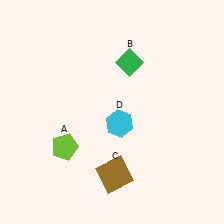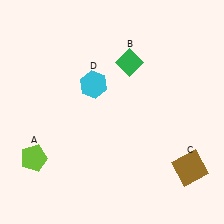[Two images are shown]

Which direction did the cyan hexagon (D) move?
The cyan hexagon (D) moved up.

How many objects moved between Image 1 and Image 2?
3 objects moved between the two images.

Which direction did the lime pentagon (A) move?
The lime pentagon (A) moved left.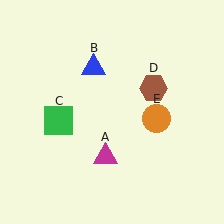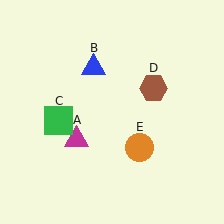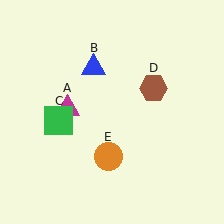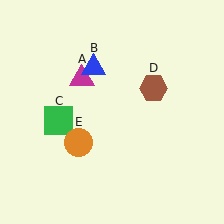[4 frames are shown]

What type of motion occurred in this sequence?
The magenta triangle (object A), orange circle (object E) rotated clockwise around the center of the scene.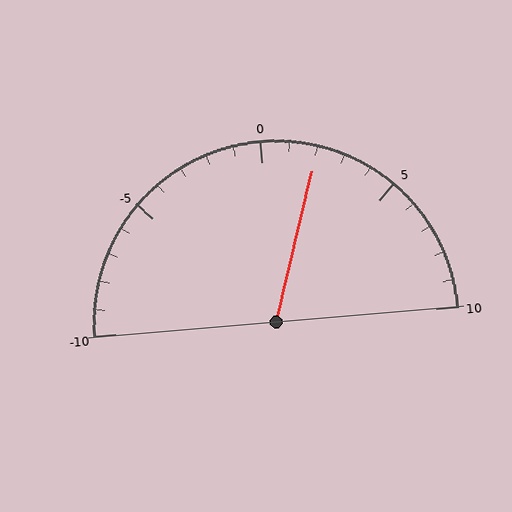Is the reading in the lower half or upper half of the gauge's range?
The reading is in the upper half of the range (-10 to 10).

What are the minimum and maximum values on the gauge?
The gauge ranges from -10 to 10.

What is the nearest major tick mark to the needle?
The nearest major tick mark is 0.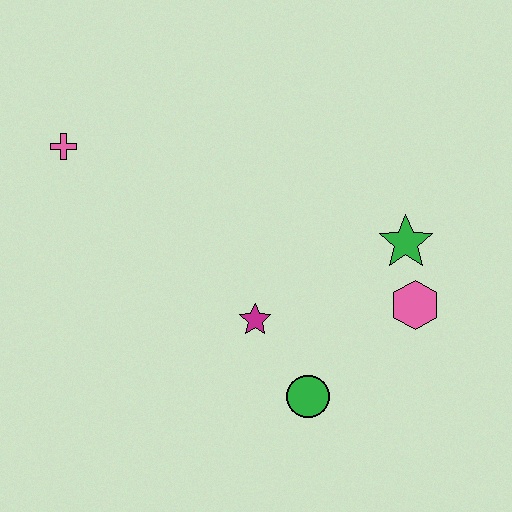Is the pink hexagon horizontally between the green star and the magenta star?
No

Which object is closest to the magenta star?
The green circle is closest to the magenta star.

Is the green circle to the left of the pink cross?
No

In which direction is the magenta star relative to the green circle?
The magenta star is above the green circle.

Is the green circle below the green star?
Yes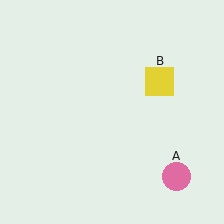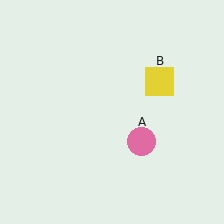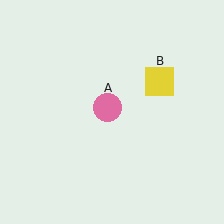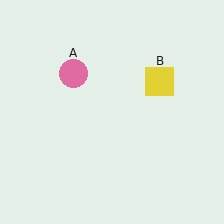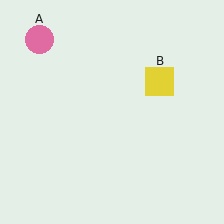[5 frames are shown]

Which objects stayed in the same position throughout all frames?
Yellow square (object B) remained stationary.